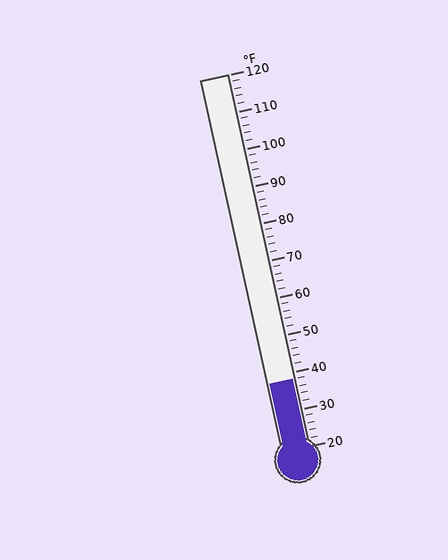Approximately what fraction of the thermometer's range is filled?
The thermometer is filled to approximately 20% of its range.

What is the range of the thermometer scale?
The thermometer scale ranges from 20°F to 120°F.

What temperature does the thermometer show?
The thermometer shows approximately 38°F.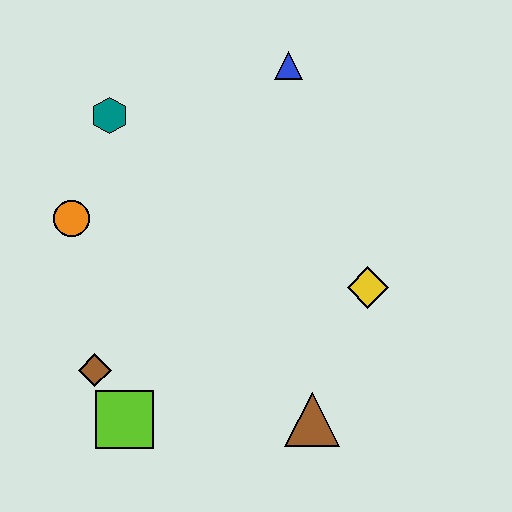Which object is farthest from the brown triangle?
The teal hexagon is farthest from the brown triangle.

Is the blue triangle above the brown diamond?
Yes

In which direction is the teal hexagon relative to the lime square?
The teal hexagon is above the lime square.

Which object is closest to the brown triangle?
The yellow diamond is closest to the brown triangle.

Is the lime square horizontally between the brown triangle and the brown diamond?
Yes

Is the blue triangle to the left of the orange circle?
No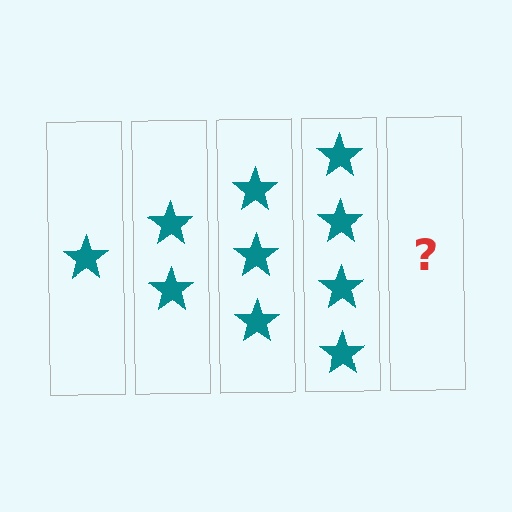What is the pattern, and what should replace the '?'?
The pattern is that each step adds one more star. The '?' should be 5 stars.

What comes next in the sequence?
The next element should be 5 stars.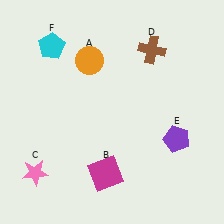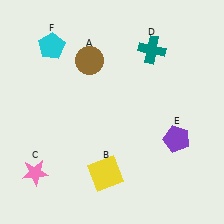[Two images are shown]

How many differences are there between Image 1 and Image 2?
There are 3 differences between the two images.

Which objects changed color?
A changed from orange to brown. B changed from magenta to yellow. D changed from brown to teal.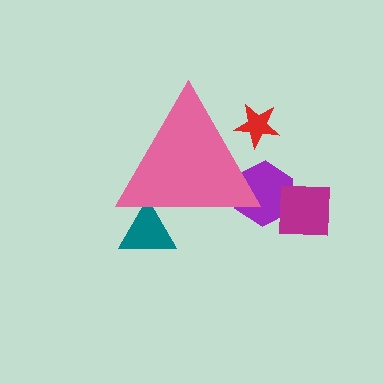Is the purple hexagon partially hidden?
Yes, the purple hexagon is partially hidden behind the pink triangle.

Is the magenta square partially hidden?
No, the magenta square is fully visible.